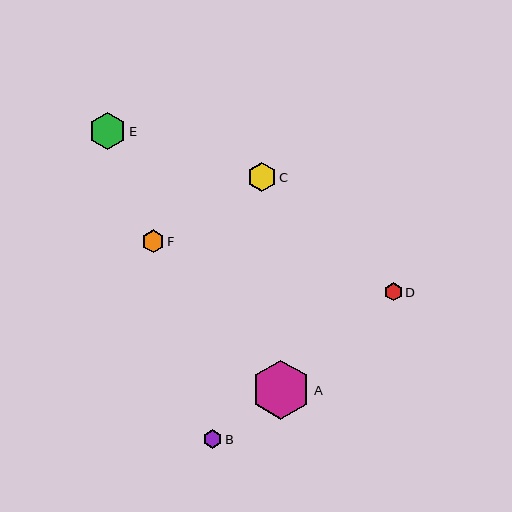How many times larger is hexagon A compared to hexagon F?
Hexagon A is approximately 2.6 times the size of hexagon F.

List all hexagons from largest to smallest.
From largest to smallest: A, E, C, F, B, D.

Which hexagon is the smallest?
Hexagon D is the smallest with a size of approximately 18 pixels.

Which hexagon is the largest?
Hexagon A is the largest with a size of approximately 59 pixels.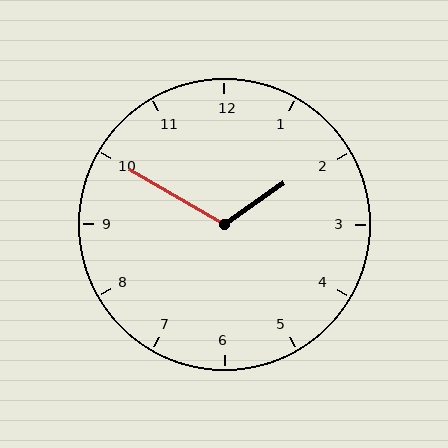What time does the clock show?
1:50.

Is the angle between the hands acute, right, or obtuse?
It is obtuse.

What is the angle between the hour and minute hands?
Approximately 115 degrees.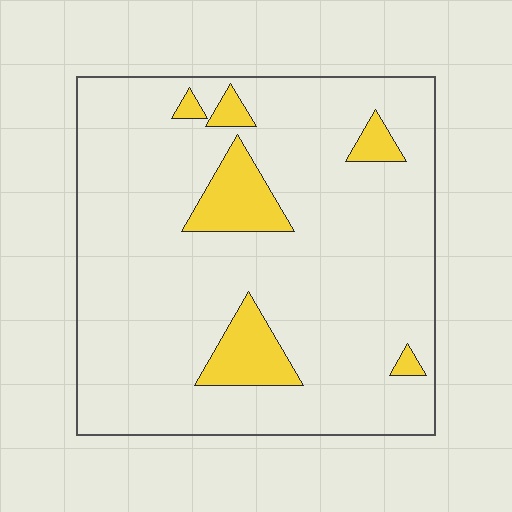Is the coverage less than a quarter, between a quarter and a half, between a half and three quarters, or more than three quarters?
Less than a quarter.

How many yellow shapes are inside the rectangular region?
6.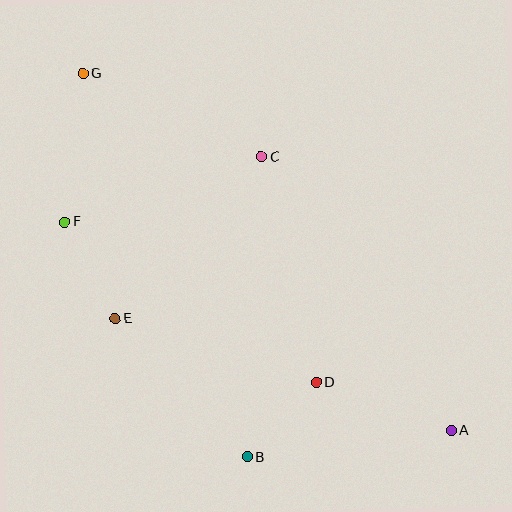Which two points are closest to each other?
Points B and D are closest to each other.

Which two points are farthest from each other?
Points A and G are farthest from each other.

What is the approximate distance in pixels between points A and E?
The distance between A and E is approximately 354 pixels.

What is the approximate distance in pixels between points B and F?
The distance between B and F is approximately 298 pixels.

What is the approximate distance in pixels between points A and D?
The distance between A and D is approximately 143 pixels.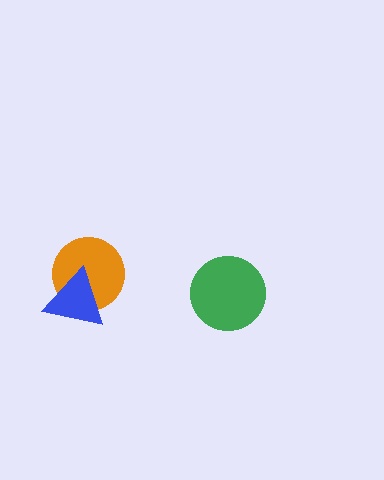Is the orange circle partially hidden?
Yes, it is partially covered by another shape.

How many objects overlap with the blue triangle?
1 object overlaps with the blue triangle.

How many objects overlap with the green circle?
0 objects overlap with the green circle.